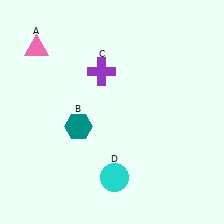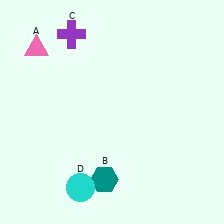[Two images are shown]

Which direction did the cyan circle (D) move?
The cyan circle (D) moved left.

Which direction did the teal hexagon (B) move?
The teal hexagon (B) moved down.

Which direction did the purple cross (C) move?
The purple cross (C) moved up.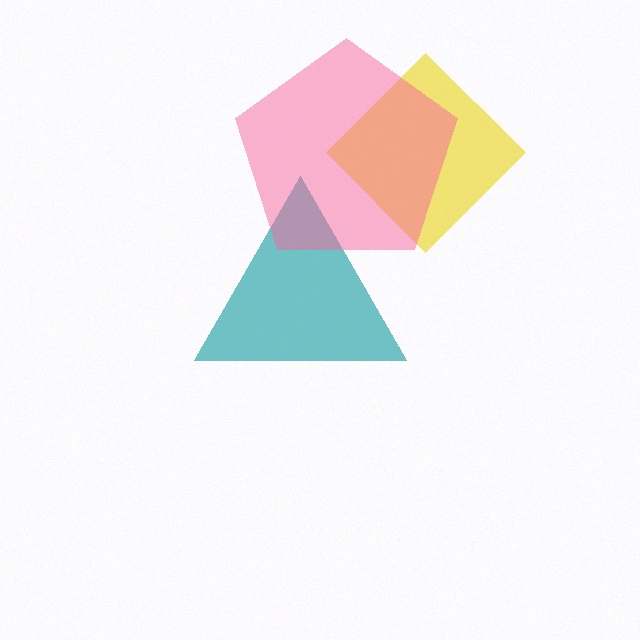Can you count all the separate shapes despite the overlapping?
Yes, there are 3 separate shapes.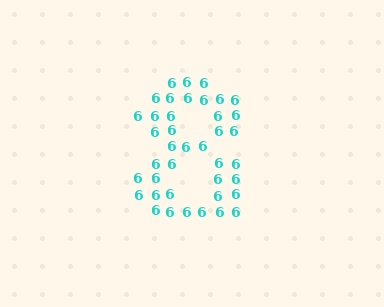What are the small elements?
The small elements are digit 6's.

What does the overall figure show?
The overall figure shows the digit 8.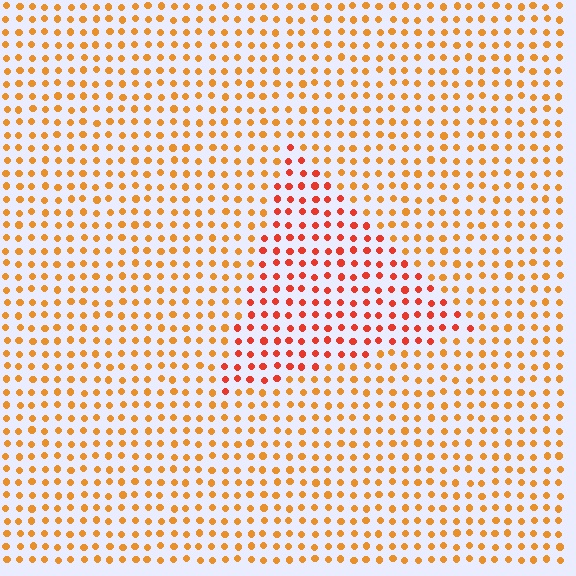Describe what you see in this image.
The image is filled with small orange elements in a uniform arrangement. A triangle-shaped region is visible where the elements are tinted to a slightly different hue, forming a subtle color boundary.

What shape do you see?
I see a triangle.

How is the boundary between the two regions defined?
The boundary is defined purely by a slight shift in hue (about 28 degrees). Spacing, size, and orientation are identical on both sides.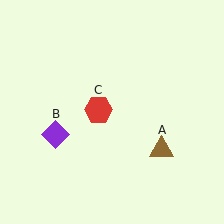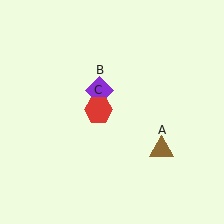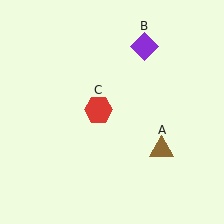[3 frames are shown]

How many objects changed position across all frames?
1 object changed position: purple diamond (object B).